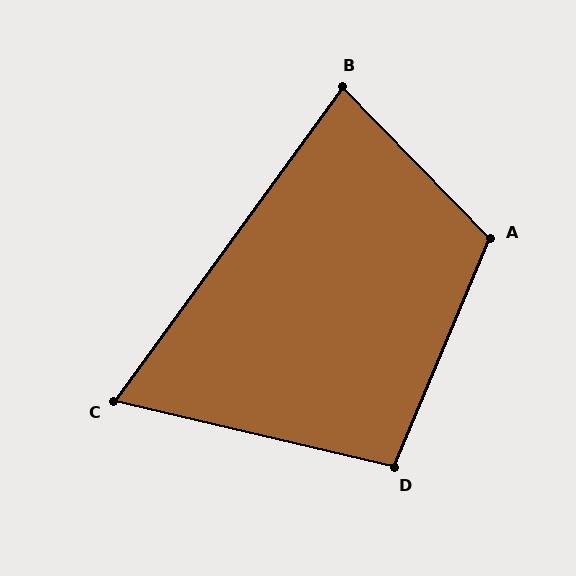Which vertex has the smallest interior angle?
C, at approximately 67 degrees.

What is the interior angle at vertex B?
Approximately 80 degrees (acute).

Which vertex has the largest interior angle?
A, at approximately 113 degrees.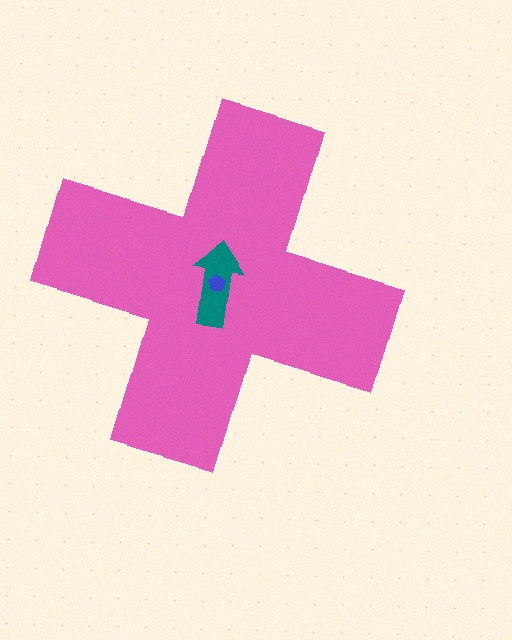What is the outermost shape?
The pink cross.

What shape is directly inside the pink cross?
The teal arrow.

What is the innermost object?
The blue pentagon.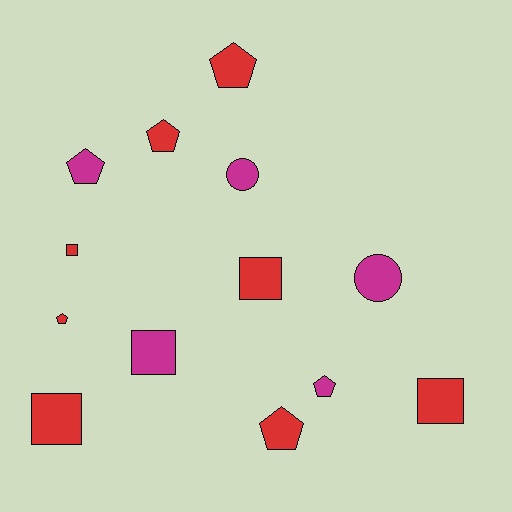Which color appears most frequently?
Red, with 8 objects.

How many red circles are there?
There are no red circles.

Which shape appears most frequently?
Pentagon, with 6 objects.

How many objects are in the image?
There are 13 objects.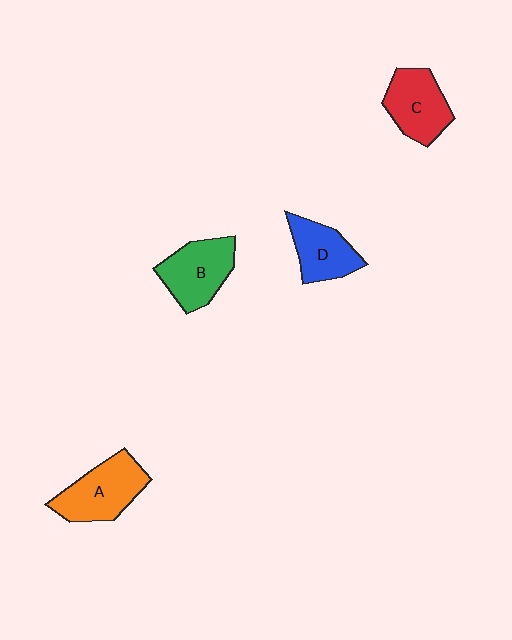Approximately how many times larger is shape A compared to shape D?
Approximately 1.3 times.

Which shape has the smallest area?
Shape D (blue).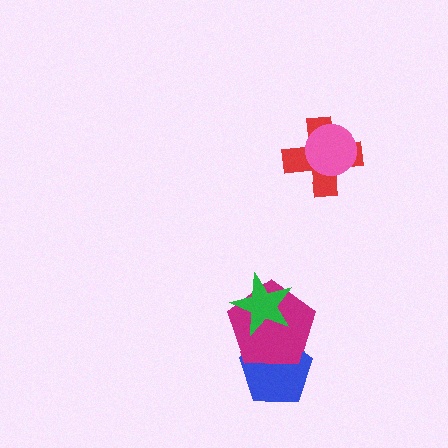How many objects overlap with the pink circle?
1 object overlaps with the pink circle.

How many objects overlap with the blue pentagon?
1 object overlaps with the blue pentagon.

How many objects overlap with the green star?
1 object overlaps with the green star.